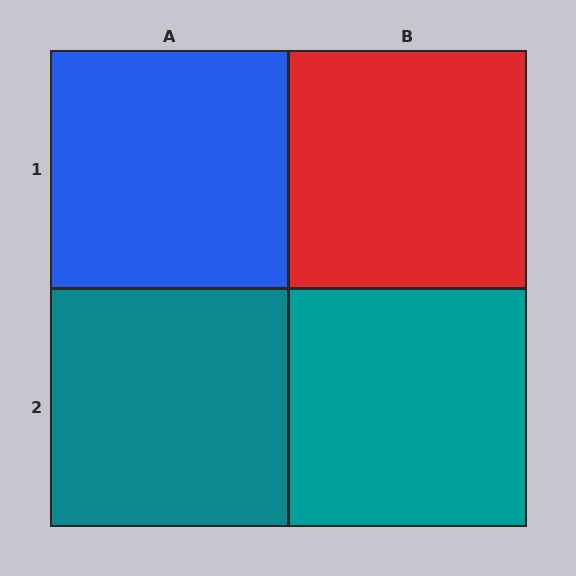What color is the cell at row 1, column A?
Blue.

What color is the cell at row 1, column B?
Red.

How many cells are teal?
2 cells are teal.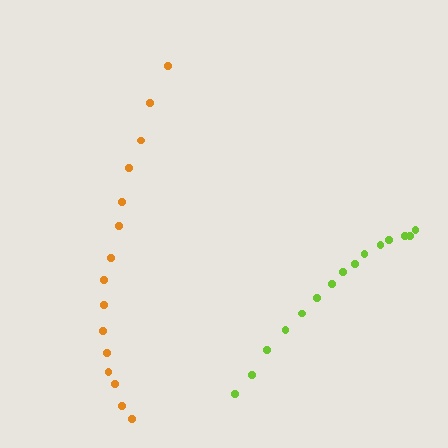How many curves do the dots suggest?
There are 2 distinct paths.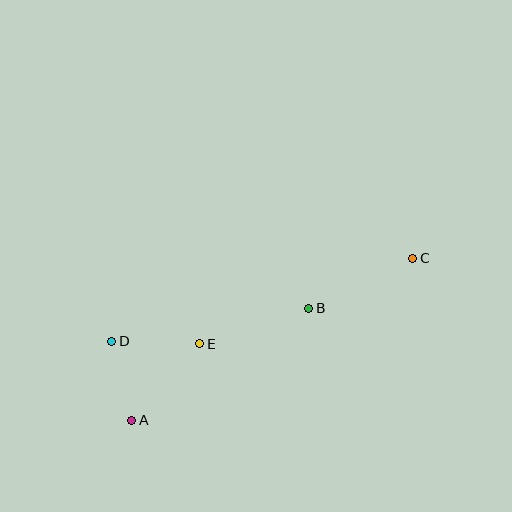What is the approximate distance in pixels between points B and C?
The distance between B and C is approximately 115 pixels.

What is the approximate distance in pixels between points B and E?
The distance between B and E is approximately 115 pixels.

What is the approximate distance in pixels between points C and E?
The distance between C and E is approximately 230 pixels.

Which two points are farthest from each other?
Points A and C are farthest from each other.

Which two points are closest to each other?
Points A and D are closest to each other.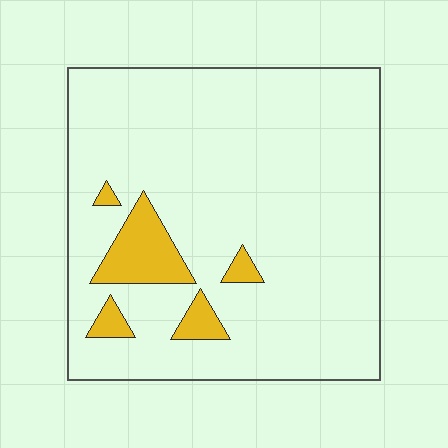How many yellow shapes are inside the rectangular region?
5.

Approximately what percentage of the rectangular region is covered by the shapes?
Approximately 10%.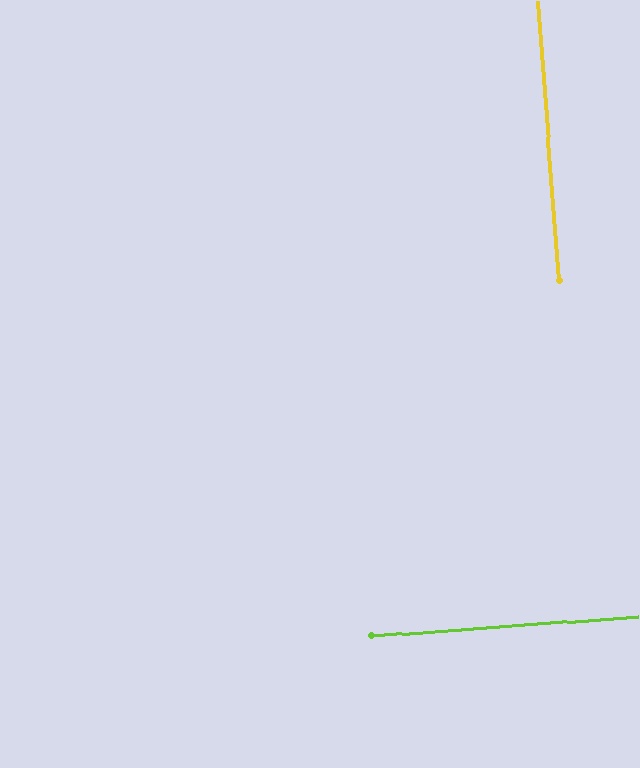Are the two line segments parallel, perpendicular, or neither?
Perpendicular — they meet at approximately 90°.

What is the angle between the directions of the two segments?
Approximately 90 degrees.